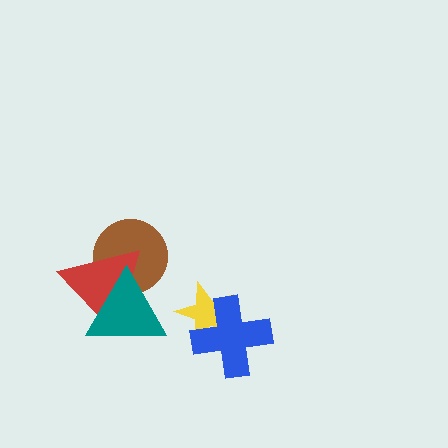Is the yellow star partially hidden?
Yes, it is partially covered by another shape.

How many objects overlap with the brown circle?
2 objects overlap with the brown circle.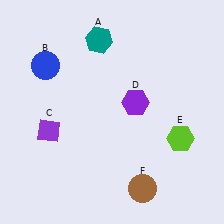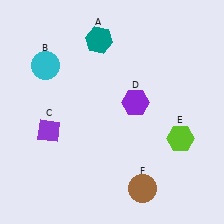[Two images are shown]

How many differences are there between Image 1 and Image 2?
There is 1 difference between the two images.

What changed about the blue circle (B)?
In Image 1, B is blue. In Image 2, it changed to cyan.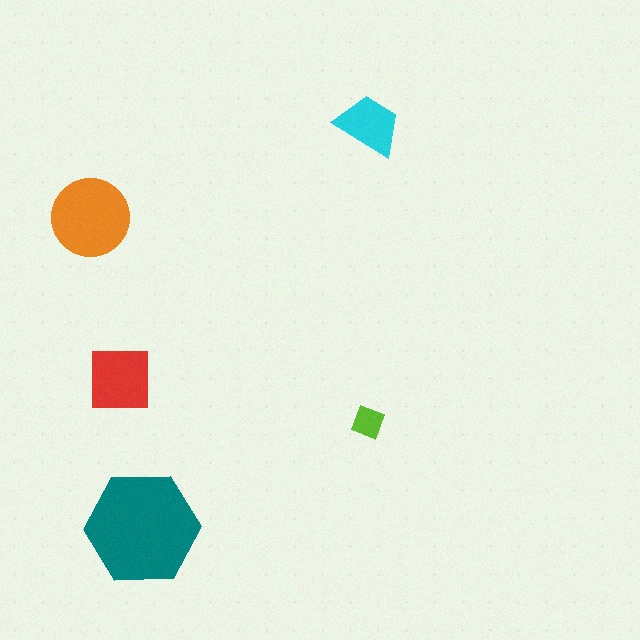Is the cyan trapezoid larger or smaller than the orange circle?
Smaller.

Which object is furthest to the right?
The cyan trapezoid is rightmost.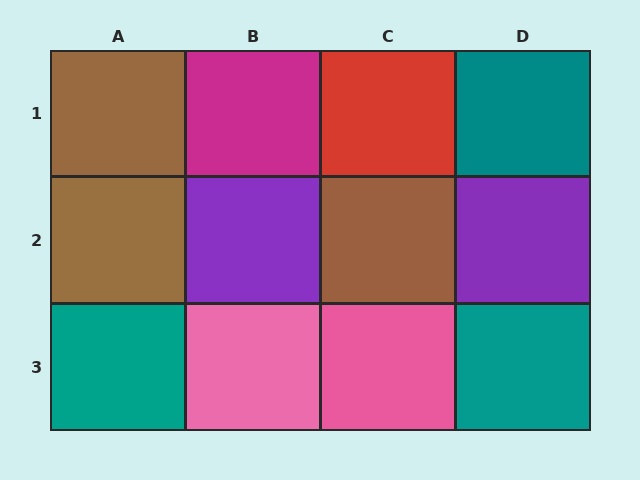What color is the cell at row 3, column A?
Teal.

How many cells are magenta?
1 cell is magenta.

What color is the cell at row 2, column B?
Purple.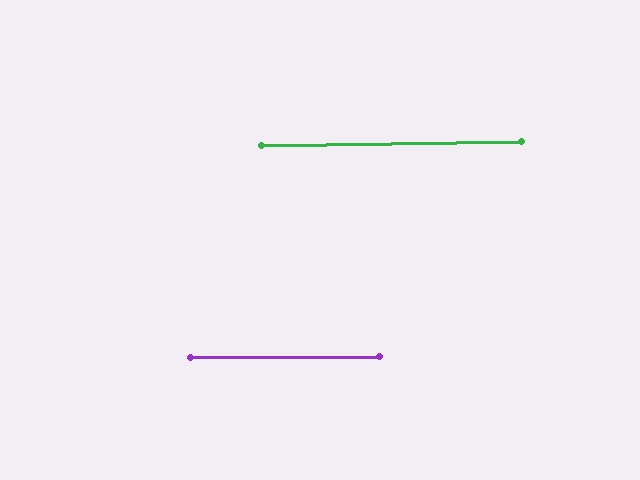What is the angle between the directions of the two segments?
Approximately 1 degree.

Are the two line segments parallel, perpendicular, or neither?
Parallel — their directions differ by only 0.6°.